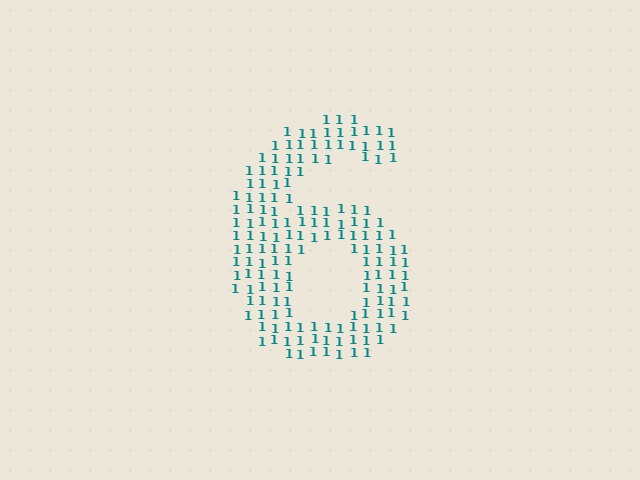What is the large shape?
The large shape is the digit 6.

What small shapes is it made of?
It is made of small digit 1's.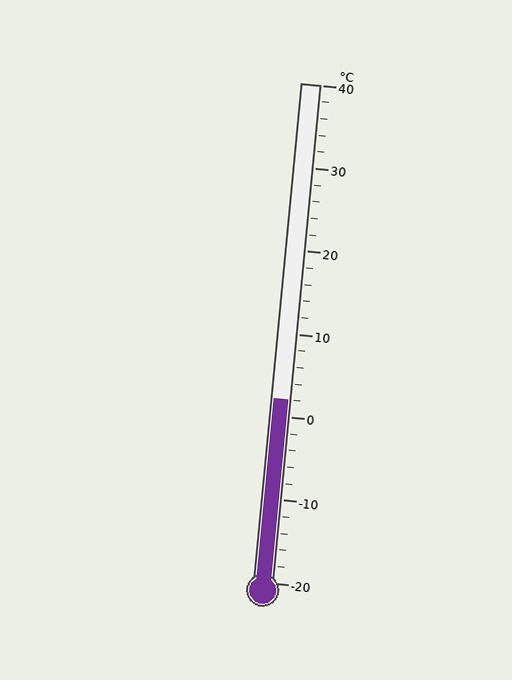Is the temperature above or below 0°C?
The temperature is above 0°C.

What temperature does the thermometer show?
The thermometer shows approximately 2°C.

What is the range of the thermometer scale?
The thermometer scale ranges from -20°C to 40°C.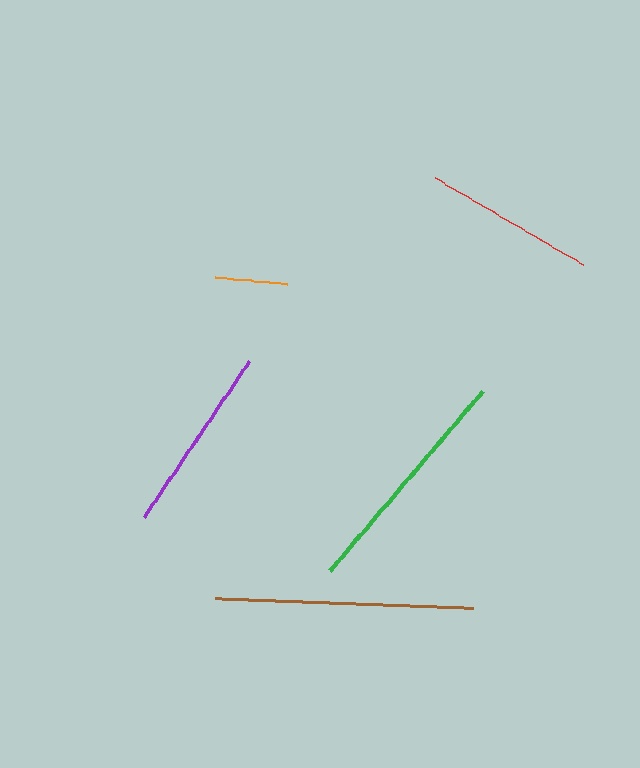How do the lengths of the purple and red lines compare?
The purple and red lines are approximately the same length.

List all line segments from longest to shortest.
From longest to shortest: brown, green, purple, red, orange.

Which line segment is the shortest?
The orange line is the shortest at approximately 72 pixels.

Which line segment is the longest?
The brown line is the longest at approximately 258 pixels.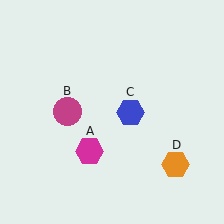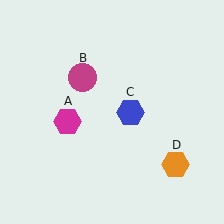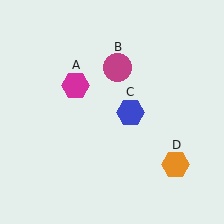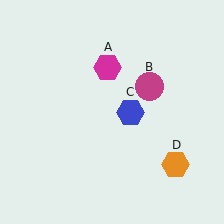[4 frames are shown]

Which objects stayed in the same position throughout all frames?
Blue hexagon (object C) and orange hexagon (object D) remained stationary.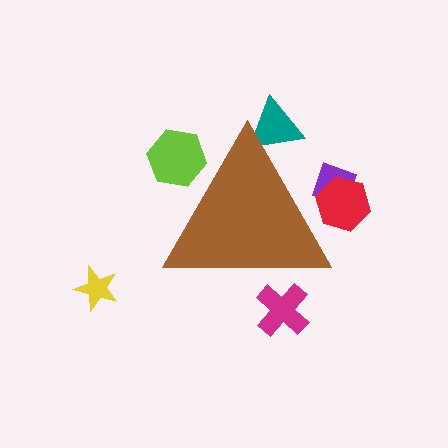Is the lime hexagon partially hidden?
Yes, the lime hexagon is partially hidden behind the brown triangle.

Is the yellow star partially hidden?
No, the yellow star is fully visible.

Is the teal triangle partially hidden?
Yes, the teal triangle is partially hidden behind the brown triangle.